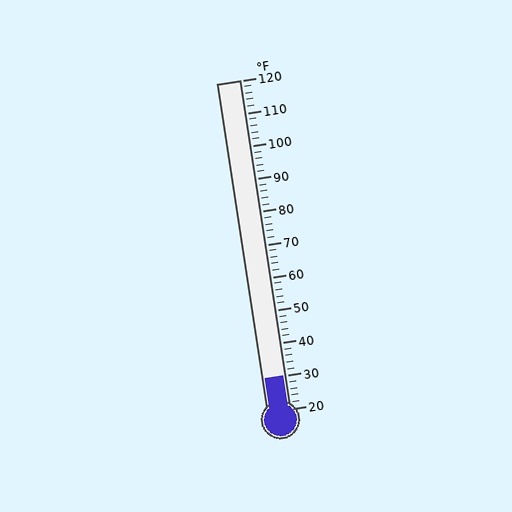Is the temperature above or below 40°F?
The temperature is below 40°F.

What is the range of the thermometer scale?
The thermometer scale ranges from 20°F to 120°F.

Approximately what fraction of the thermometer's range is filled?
The thermometer is filled to approximately 10% of its range.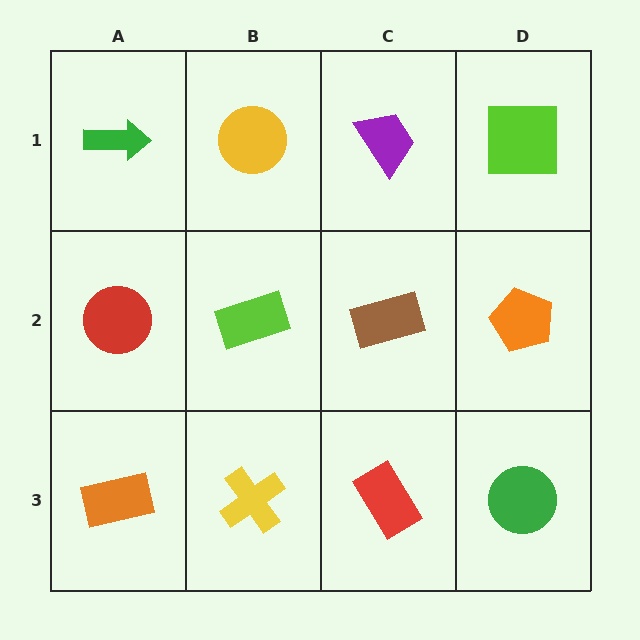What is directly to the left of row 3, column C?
A yellow cross.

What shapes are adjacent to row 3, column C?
A brown rectangle (row 2, column C), a yellow cross (row 3, column B), a green circle (row 3, column D).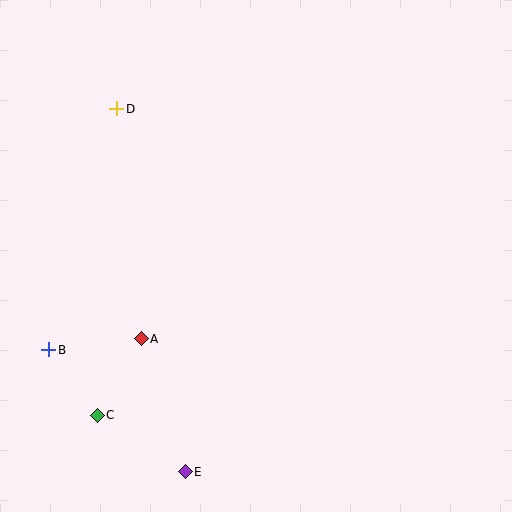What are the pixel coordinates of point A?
Point A is at (141, 339).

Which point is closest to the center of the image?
Point A at (141, 339) is closest to the center.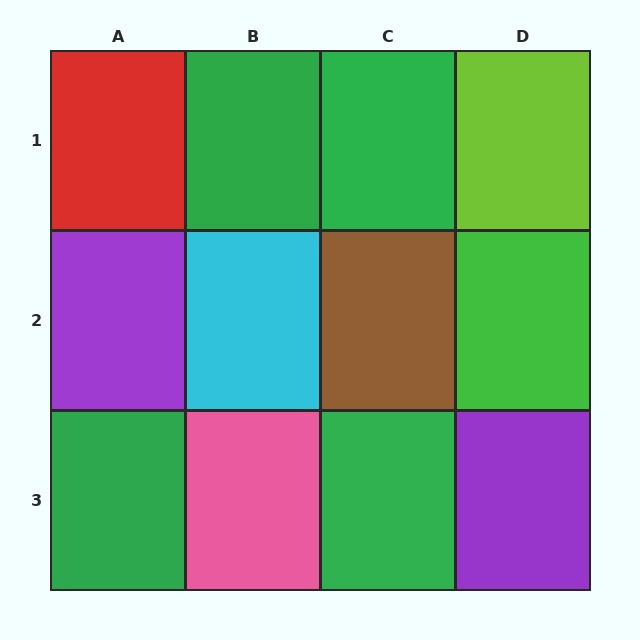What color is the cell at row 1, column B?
Green.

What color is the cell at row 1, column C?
Green.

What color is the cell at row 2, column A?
Purple.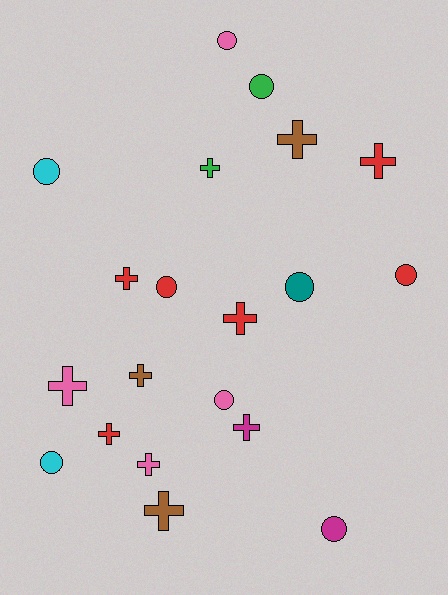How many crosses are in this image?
There are 11 crosses.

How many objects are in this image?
There are 20 objects.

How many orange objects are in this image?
There are no orange objects.